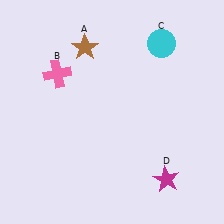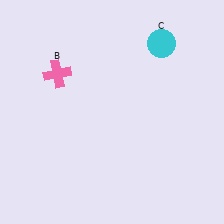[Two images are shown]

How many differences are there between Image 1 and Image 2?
There are 2 differences between the two images.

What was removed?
The brown star (A), the magenta star (D) were removed in Image 2.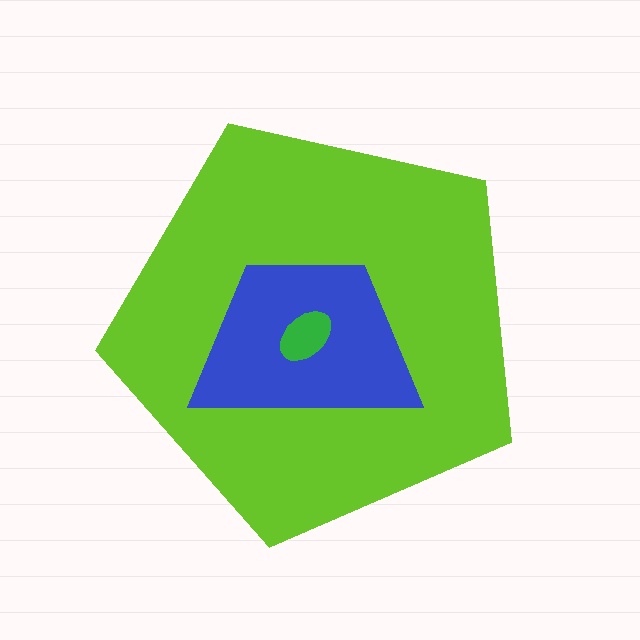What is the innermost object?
The green ellipse.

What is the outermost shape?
The lime pentagon.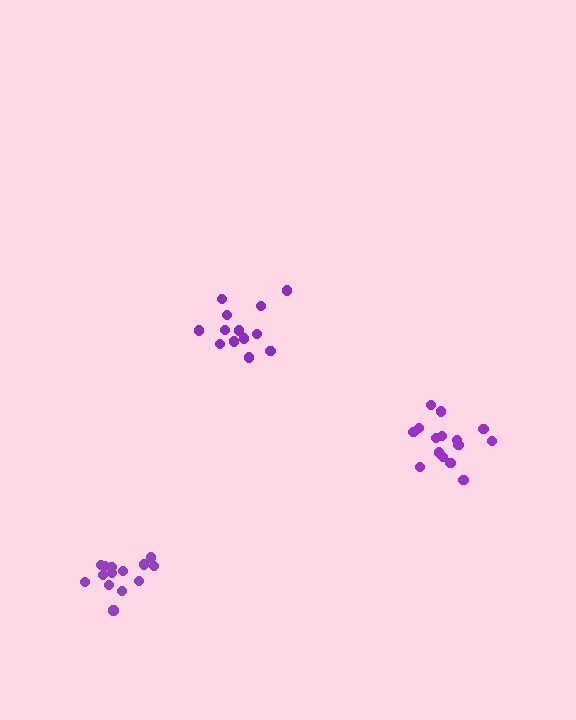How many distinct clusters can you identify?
There are 3 distinct clusters.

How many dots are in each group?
Group 1: 14 dots, Group 2: 15 dots, Group 3: 13 dots (42 total).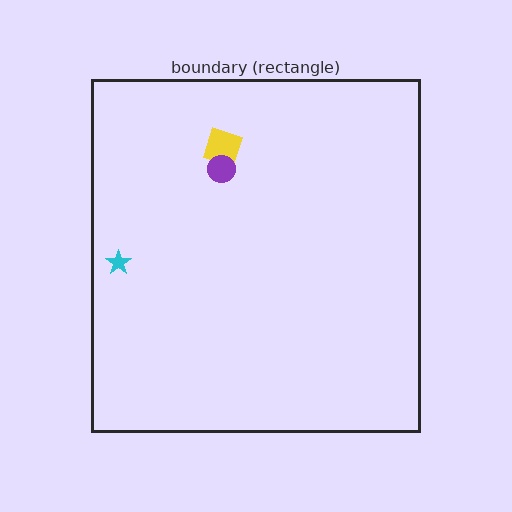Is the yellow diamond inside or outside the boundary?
Inside.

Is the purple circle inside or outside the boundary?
Inside.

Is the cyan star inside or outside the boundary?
Inside.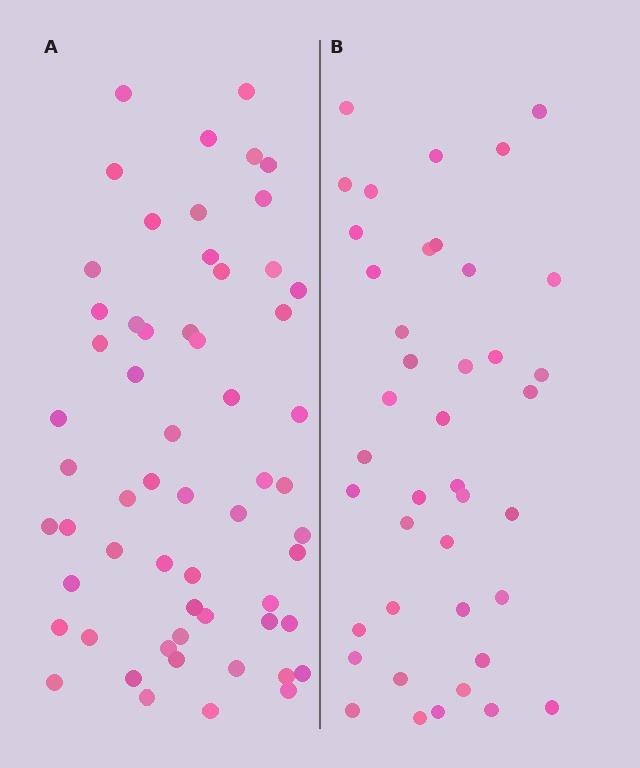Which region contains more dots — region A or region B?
Region A (the left region) has more dots.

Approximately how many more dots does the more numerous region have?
Region A has approximately 20 more dots than region B.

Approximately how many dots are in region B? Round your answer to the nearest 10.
About 40 dots. (The exact count is 41, which rounds to 40.)